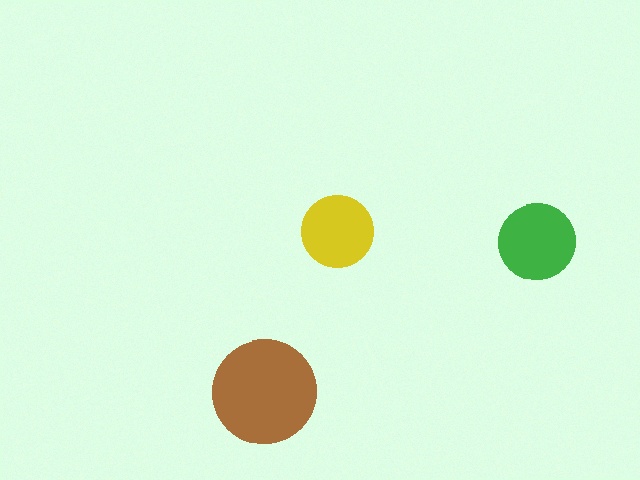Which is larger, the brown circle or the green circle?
The brown one.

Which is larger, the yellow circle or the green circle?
The green one.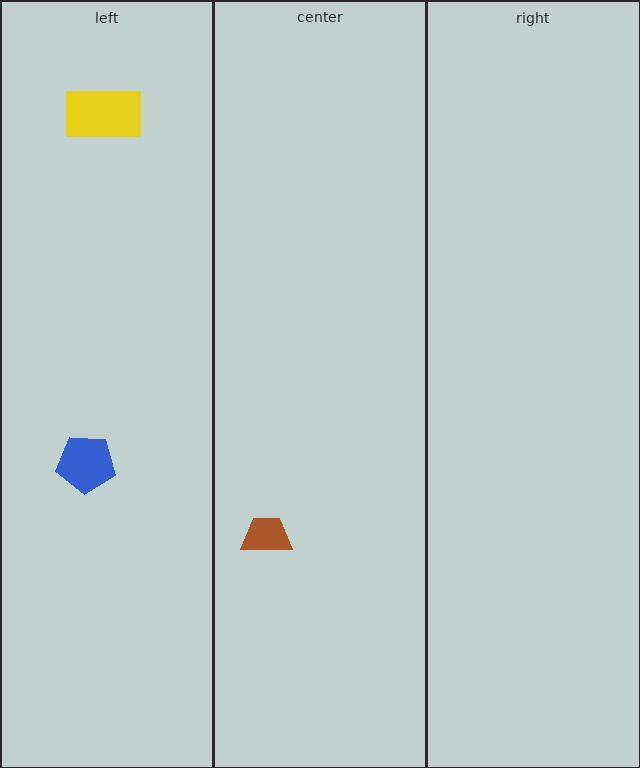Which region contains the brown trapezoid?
The center region.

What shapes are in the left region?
The yellow rectangle, the blue pentagon.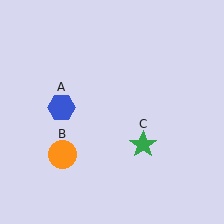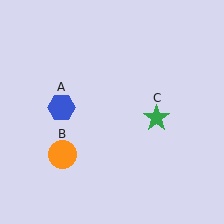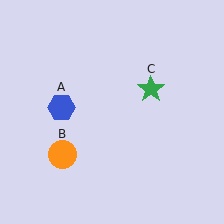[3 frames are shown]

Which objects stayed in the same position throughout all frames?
Blue hexagon (object A) and orange circle (object B) remained stationary.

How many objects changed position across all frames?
1 object changed position: green star (object C).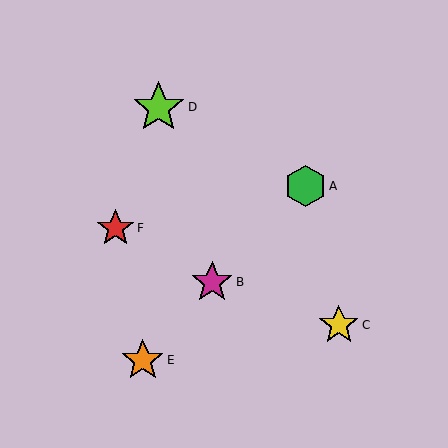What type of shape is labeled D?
Shape D is a lime star.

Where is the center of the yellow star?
The center of the yellow star is at (339, 325).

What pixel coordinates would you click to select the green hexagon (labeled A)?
Click at (306, 186) to select the green hexagon A.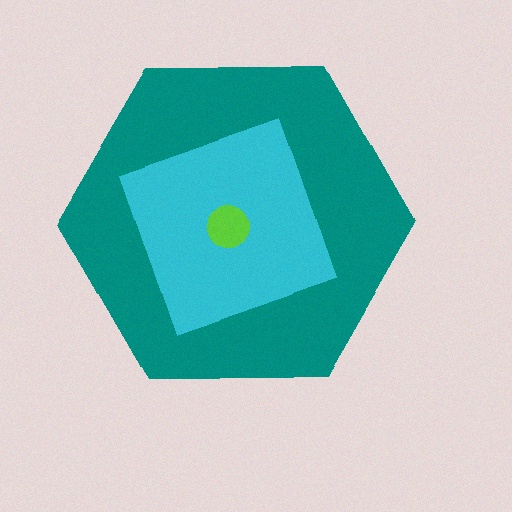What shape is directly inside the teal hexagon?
The cyan square.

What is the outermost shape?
The teal hexagon.